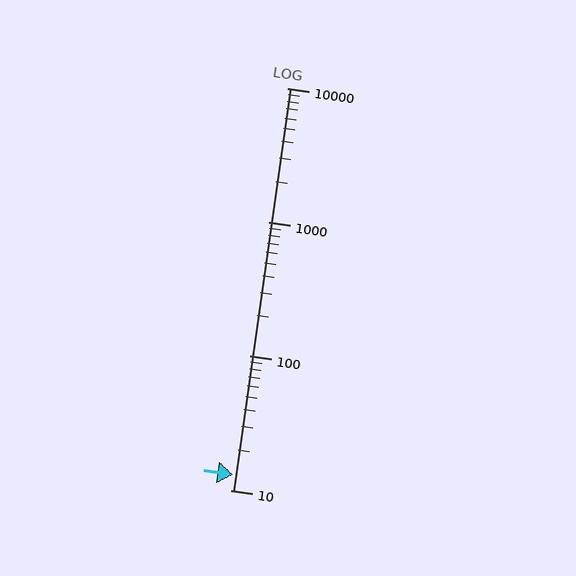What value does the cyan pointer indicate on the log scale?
The pointer indicates approximately 13.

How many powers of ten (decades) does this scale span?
The scale spans 3 decades, from 10 to 10000.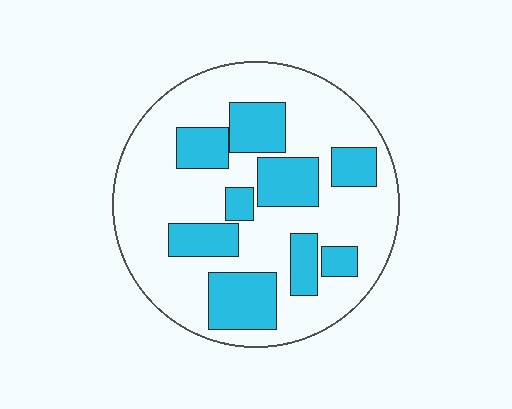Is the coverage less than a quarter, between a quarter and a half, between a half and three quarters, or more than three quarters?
Between a quarter and a half.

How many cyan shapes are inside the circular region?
9.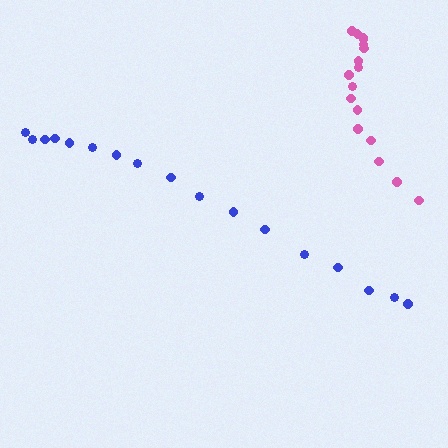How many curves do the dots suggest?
There are 2 distinct paths.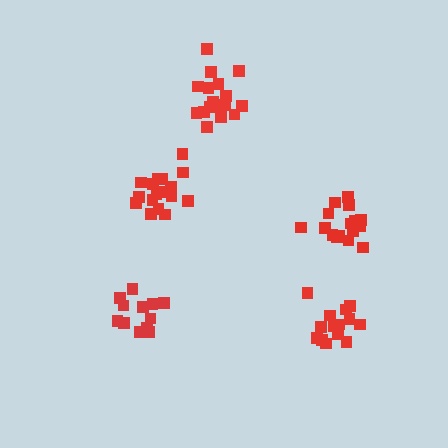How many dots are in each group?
Group 1: 14 dots, Group 2: 18 dots, Group 3: 18 dots, Group 4: 17 dots, Group 5: 12 dots (79 total).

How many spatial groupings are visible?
There are 5 spatial groupings.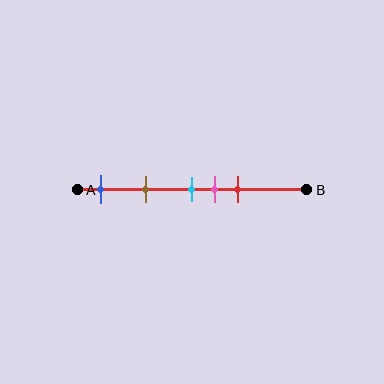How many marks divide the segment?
There are 5 marks dividing the segment.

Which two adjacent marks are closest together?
The cyan and pink marks are the closest adjacent pair.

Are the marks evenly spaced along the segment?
No, the marks are not evenly spaced.